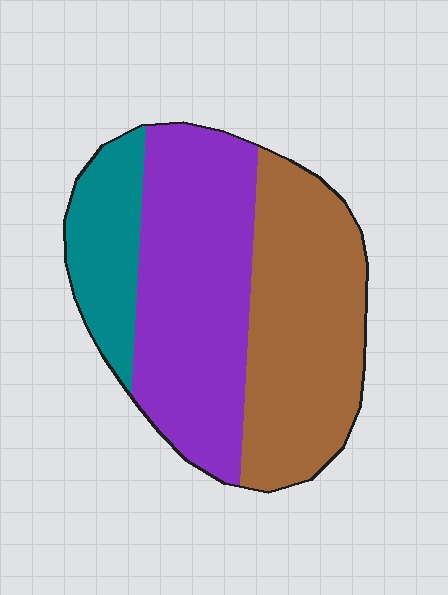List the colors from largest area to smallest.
From largest to smallest: purple, brown, teal.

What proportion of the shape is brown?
Brown covers roughly 40% of the shape.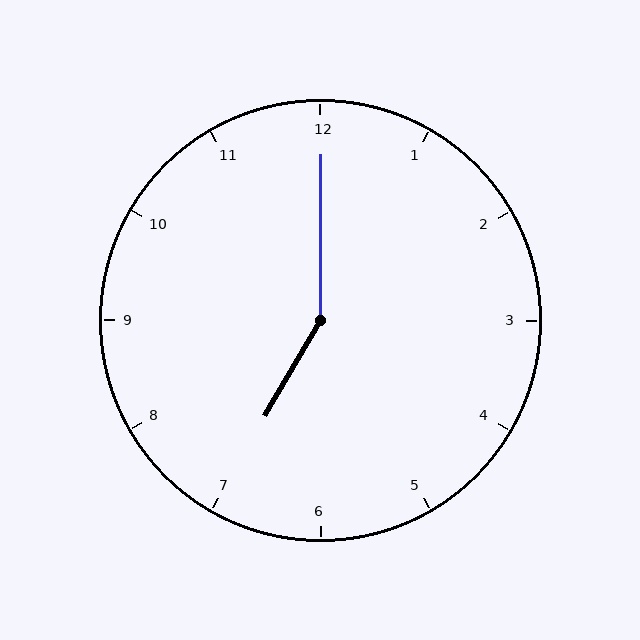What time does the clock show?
7:00.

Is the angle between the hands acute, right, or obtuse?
It is obtuse.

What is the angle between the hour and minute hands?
Approximately 150 degrees.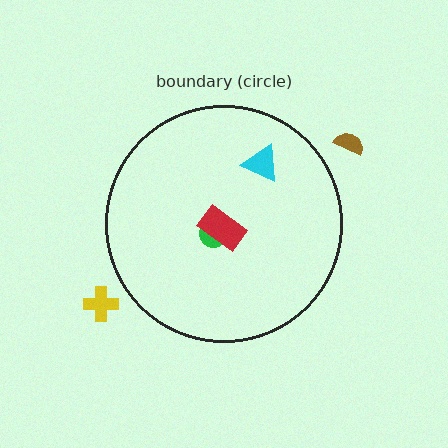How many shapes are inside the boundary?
3 inside, 2 outside.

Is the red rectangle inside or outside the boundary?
Inside.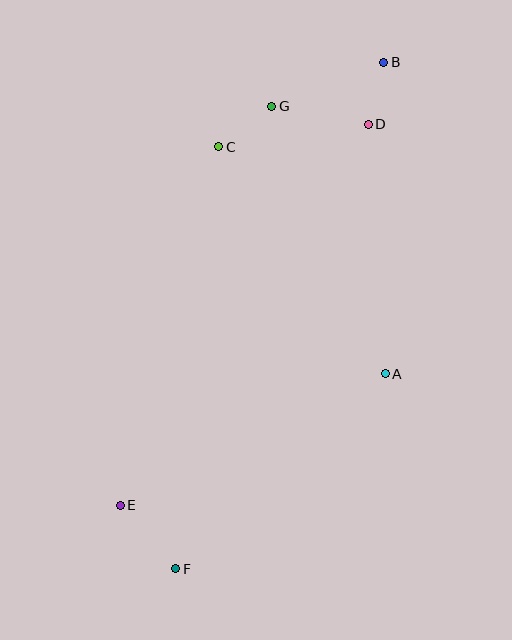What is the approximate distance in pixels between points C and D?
The distance between C and D is approximately 151 pixels.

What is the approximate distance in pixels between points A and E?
The distance between A and E is approximately 296 pixels.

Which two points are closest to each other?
Points B and D are closest to each other.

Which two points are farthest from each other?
Points B and F are farthest from each other.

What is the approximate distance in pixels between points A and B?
The distance between A and B is approximately 312 pixels.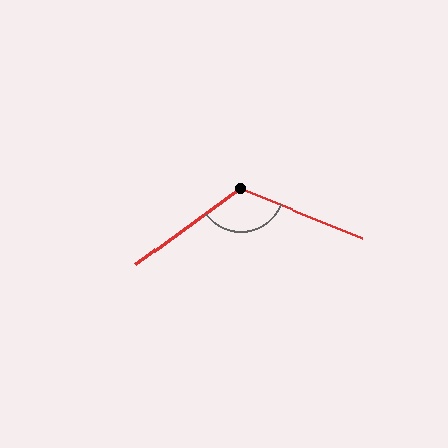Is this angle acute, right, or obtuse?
It is obtuse.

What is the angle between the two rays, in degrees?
Approximately 122 degrees.